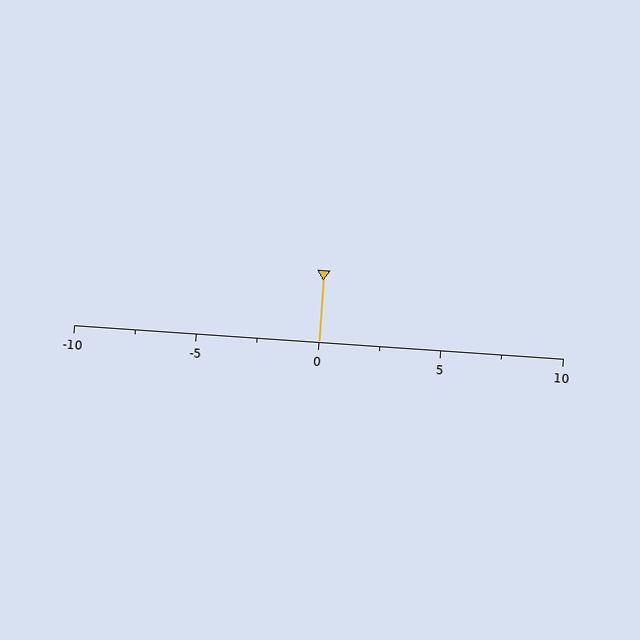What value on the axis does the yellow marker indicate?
The marker indicates approximately 0.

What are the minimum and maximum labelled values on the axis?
The axis runs from -10 to 10.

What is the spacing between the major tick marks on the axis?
The major ticks are spaced 5 apart.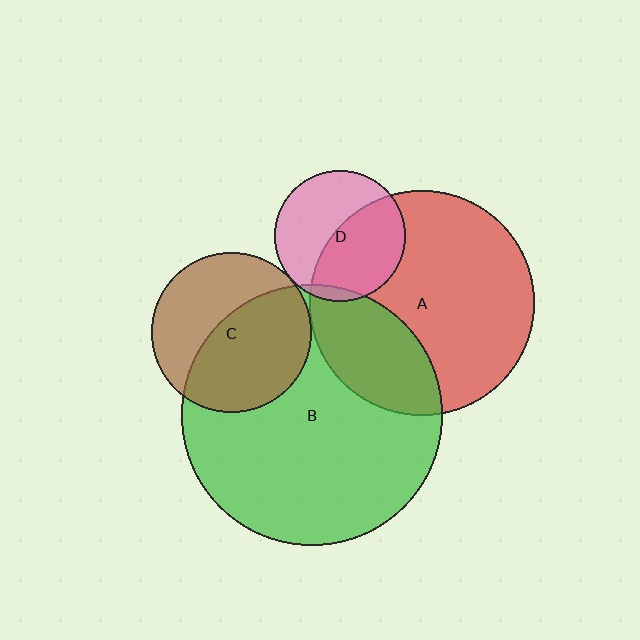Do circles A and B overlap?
Yes.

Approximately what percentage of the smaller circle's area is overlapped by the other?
Approximately 25%.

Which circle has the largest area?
Circle B (green).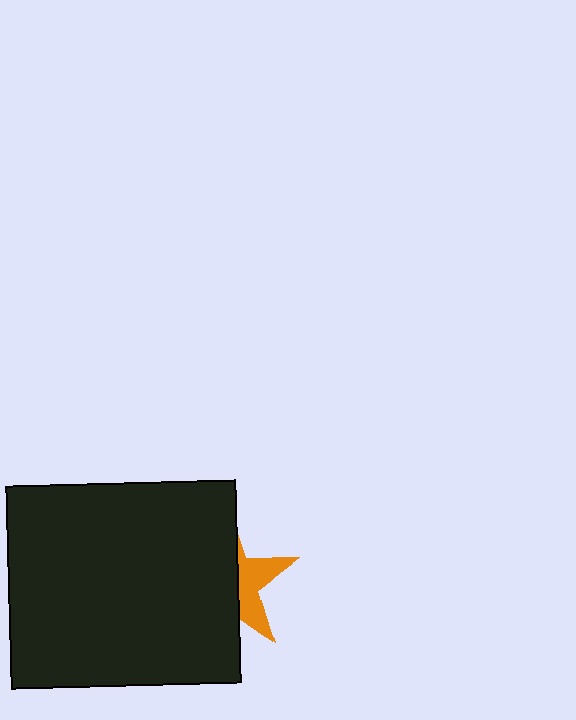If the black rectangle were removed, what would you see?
You would see the complete orange star.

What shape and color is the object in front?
The object in front is a black rectangle.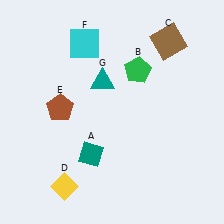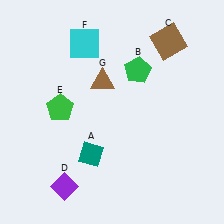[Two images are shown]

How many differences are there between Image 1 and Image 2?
There are 3 differences between the two images.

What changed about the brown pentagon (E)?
In Image 1, E is brown. In Image 2, it changed to green.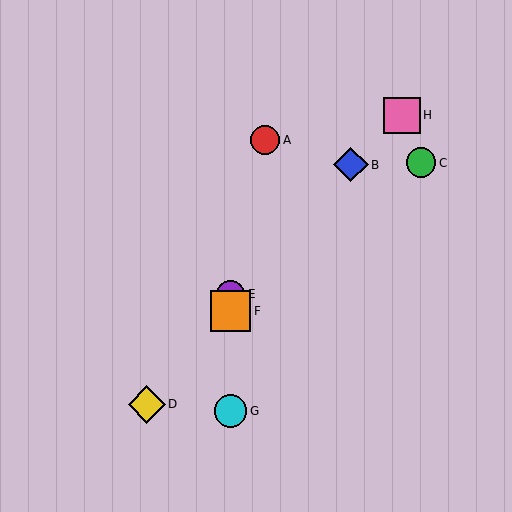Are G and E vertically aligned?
Yes, both are at x≈230.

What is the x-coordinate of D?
Object D is at x≈147.